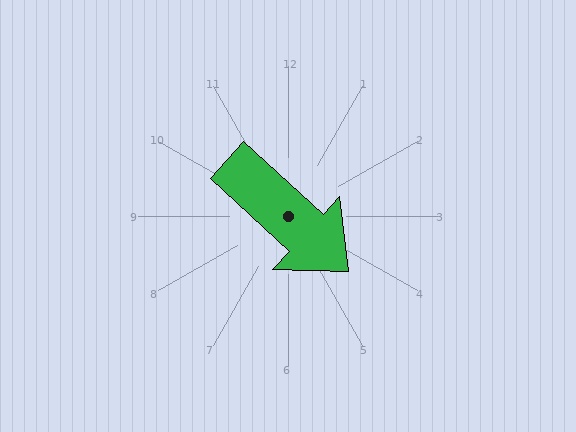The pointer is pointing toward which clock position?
Roughly 4 o'clock.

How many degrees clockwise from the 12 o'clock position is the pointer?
Approximately 133 degrees.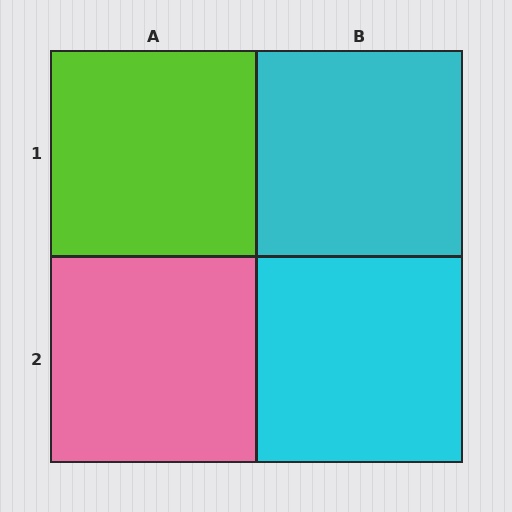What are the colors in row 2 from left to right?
Pink, cyan.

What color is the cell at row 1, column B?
Cyan.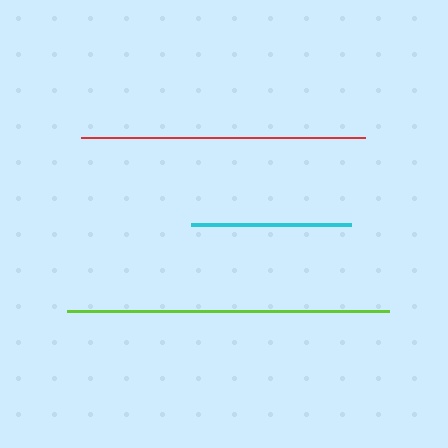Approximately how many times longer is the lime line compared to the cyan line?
The lime line is approximately 2.0 times the length of the cyan line.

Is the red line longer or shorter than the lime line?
The lime line is longer than the red line.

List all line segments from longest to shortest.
From longest to shortest: lime, red, cyan.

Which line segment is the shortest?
The cyan line is the shortest at approximately 160 pixels.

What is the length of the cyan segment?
The cyan segment is approximately 160 pixels long.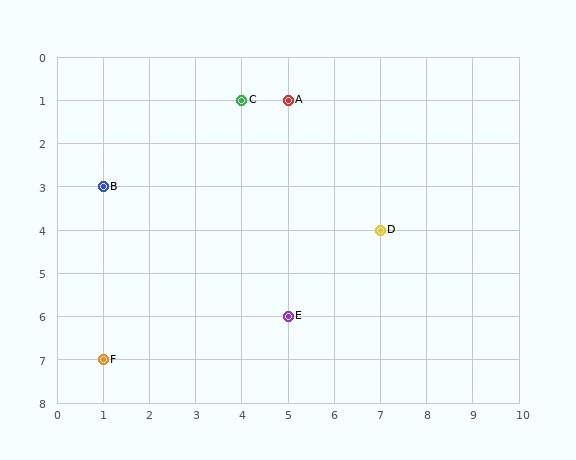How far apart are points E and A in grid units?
Points E and A are 5 rows apart.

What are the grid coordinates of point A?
Point A is at grid coordinates (5, 1).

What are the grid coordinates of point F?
Point F is at grid coordinates (1, 7).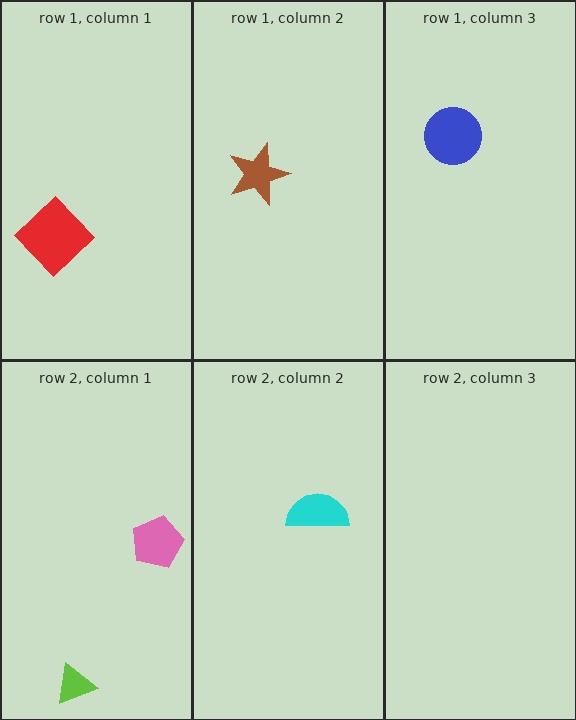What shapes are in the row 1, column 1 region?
The red diamond.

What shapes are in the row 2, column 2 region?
The cyan semicircle.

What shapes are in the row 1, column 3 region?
The blue circle.